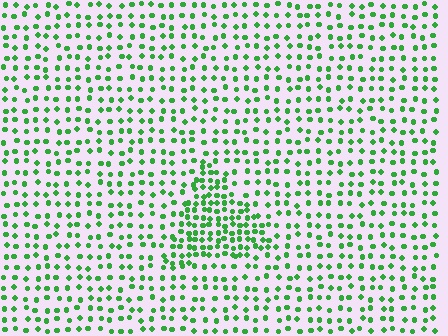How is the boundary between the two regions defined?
The boundary is defined by a change in element density (approximately 2.0x ratio). All elements are the same color, size, and shape.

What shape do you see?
I see a triangle.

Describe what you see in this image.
The image contains small green elements arranged at two different densities. A triangle-shaped region is visible where the elements are more densely packed than the surrounding area.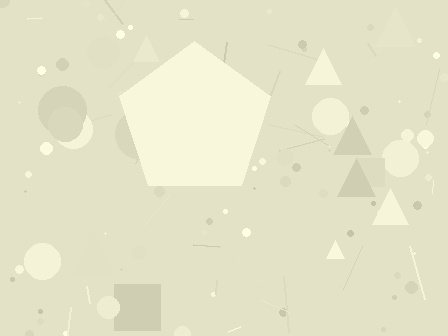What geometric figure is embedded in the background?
A pentagon is embedded in the background.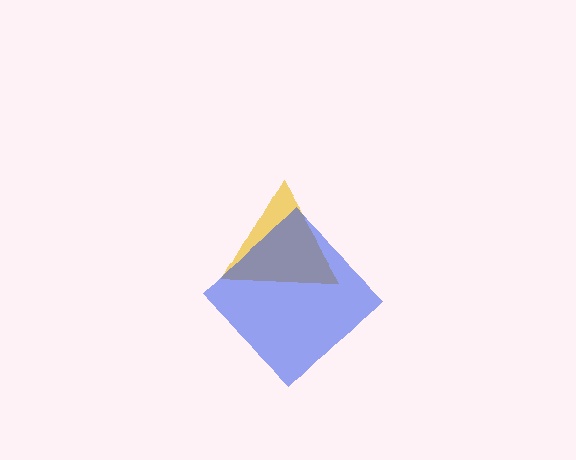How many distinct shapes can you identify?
There are 2 distinct shapes: a yellow triangle, a blue diamond.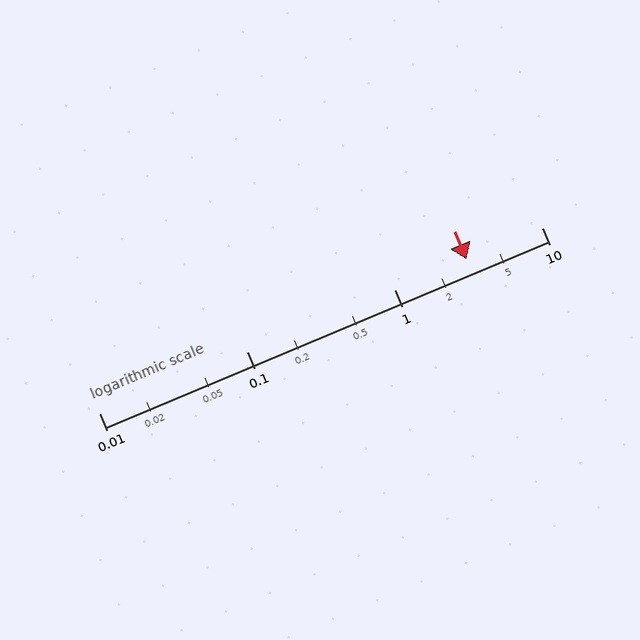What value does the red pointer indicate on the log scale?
The pointer indicates approximately 3.1.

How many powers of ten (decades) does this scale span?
The scale spans 3 decades, from 0.01 to 10.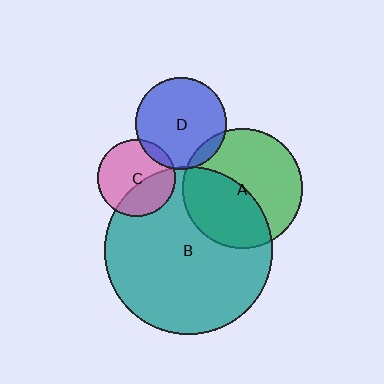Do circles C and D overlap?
Yes.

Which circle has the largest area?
Circle B (teal).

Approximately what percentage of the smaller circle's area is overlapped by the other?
Approximately 10%.